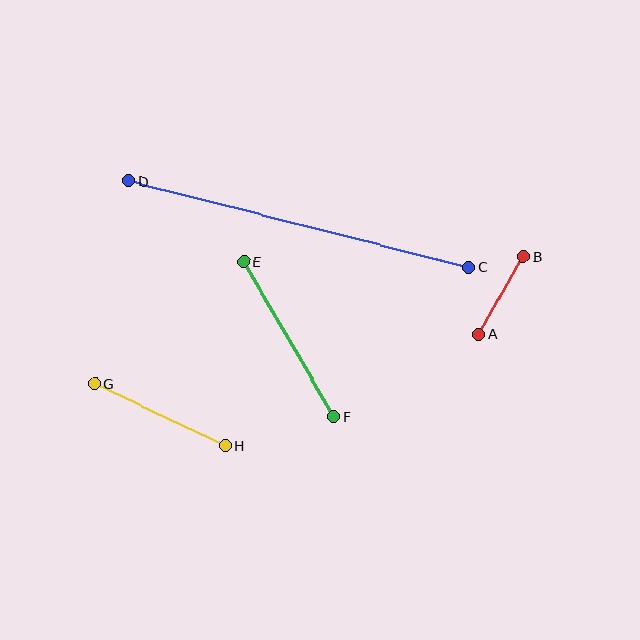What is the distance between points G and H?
The distance is approximately 144 pixels.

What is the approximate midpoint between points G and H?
The midpoint is at approximately (160, 415) pixels.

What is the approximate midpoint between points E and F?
The midpoint is at approximately (289, 339) pixels.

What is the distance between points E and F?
The distance is approximately 179 pixels.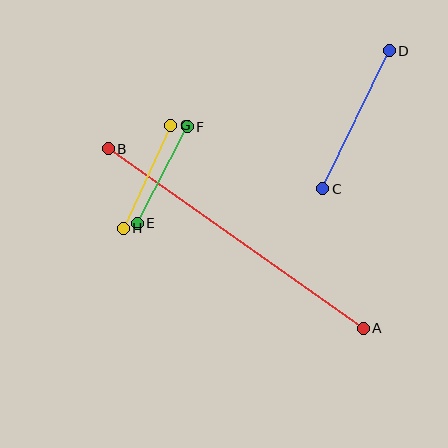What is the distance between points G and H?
The distance is approximately 113 pixels.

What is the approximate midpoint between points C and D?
The midpoint is at approximately (356, 120) pixels.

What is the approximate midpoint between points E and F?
The midpoint is at approximately (162, 175) pixels.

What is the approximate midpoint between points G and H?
The midpoint is at approximately (147, 177) pixels.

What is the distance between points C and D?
The distance is approximately 153 pixels.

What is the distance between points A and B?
The distance is approximately 312 pixels.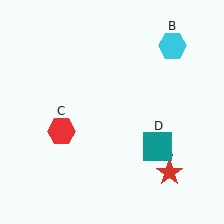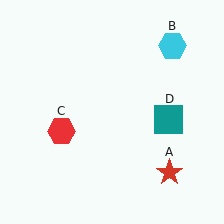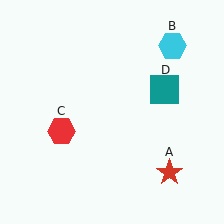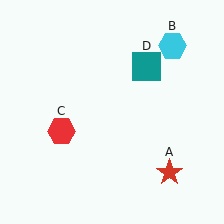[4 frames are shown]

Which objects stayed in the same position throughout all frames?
Red star (object A) and cyan hexagon (object B) and red hexagon (object C) remained stationary.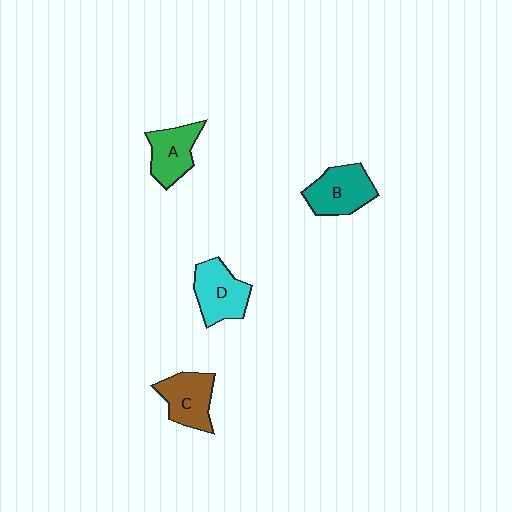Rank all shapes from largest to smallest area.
From largest to smallest: B (teal), D (cyan), C (brown), A (green).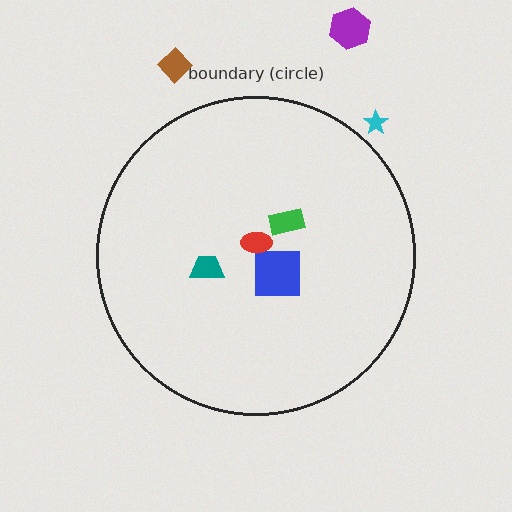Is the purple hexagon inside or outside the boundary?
Outside.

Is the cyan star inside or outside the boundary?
Outside.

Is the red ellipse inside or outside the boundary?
Inside.